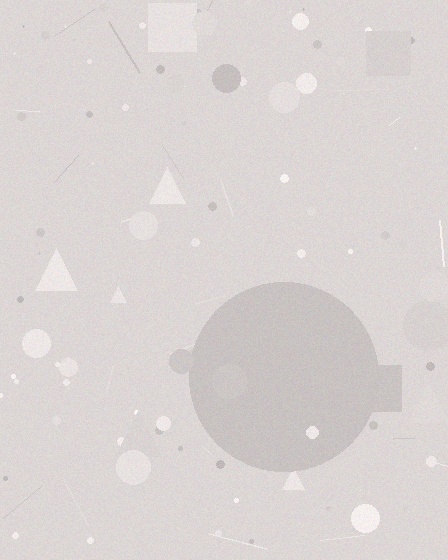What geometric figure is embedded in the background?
A circle is embedded in the background.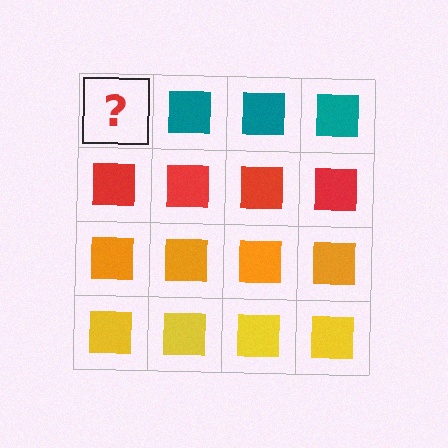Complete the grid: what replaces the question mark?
The question mark should be replaced with a teal square.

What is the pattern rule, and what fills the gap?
The rule is that each row has a consistent color. The gap should be filled with a teal square.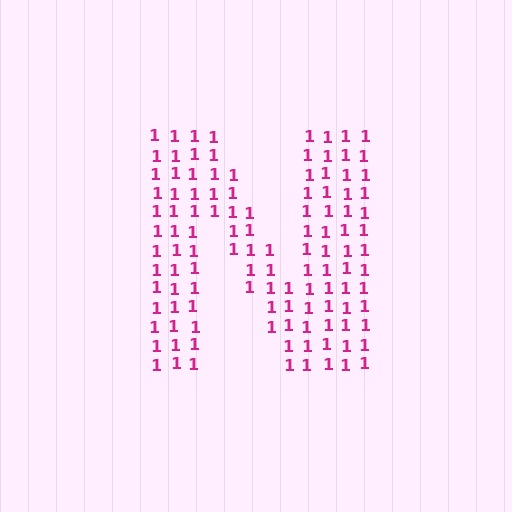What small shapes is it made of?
It is made of small digit 1's.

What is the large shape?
The large shape is the letter N.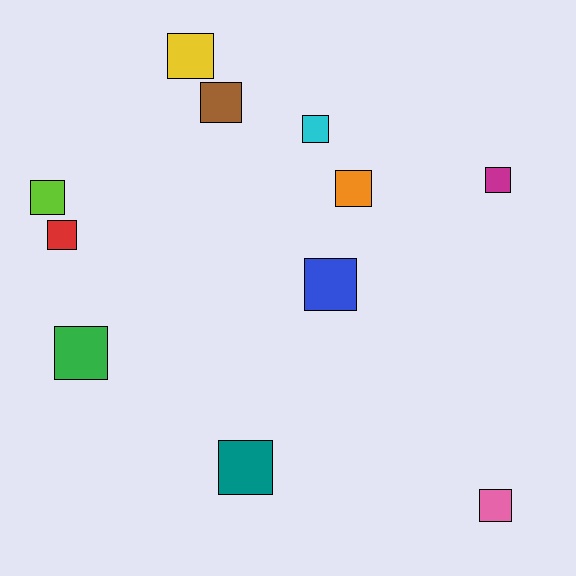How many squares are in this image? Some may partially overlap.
There are 11 squares.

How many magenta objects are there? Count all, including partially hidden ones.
There is 1 magenta object.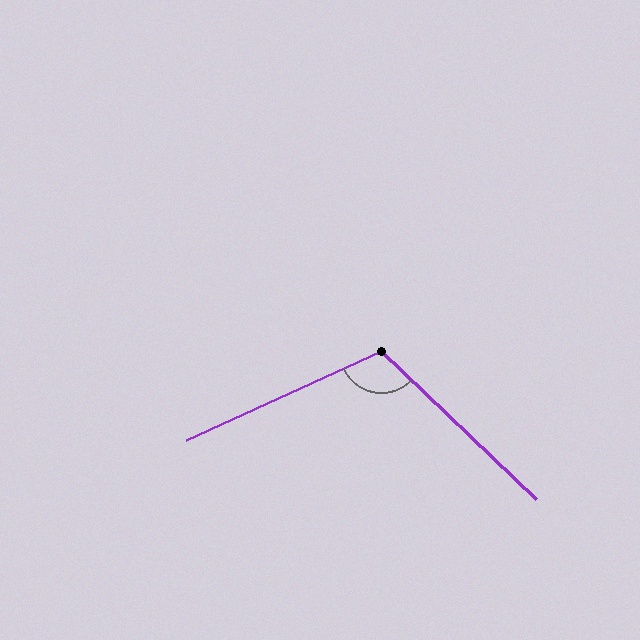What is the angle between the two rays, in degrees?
Approximately 112 degrees.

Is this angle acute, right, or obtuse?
It is obtuse.